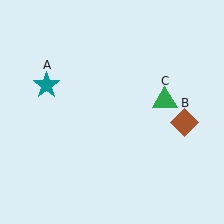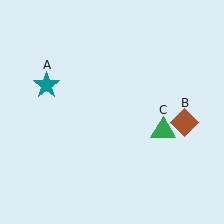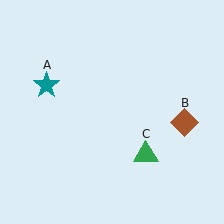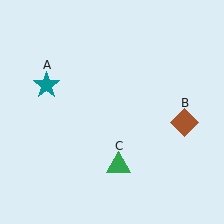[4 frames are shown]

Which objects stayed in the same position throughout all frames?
Teal star (object A) and brown diamond (object B) remained stationary.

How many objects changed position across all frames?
1 object changed position: green triangle (object C).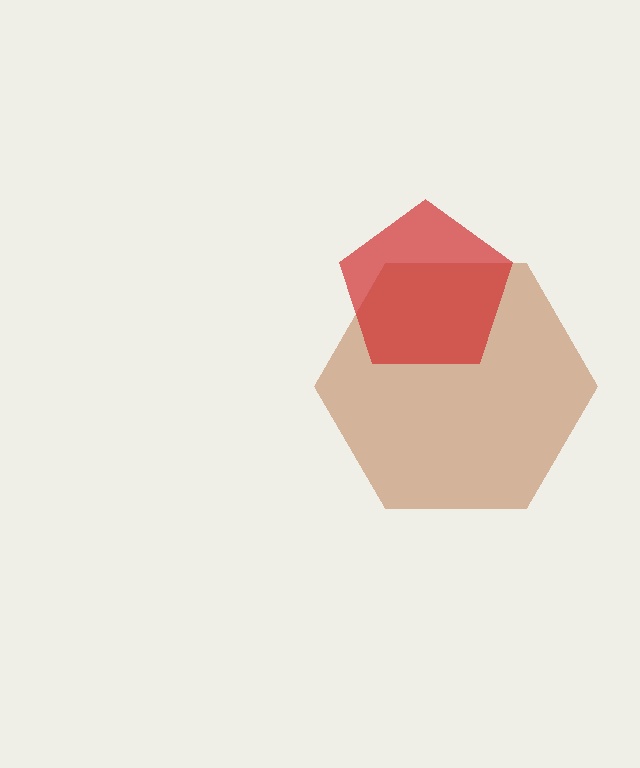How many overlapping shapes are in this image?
There are 2 overlapping shapes in the image.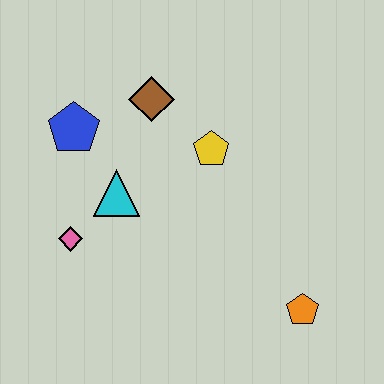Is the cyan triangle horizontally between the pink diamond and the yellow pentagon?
Yes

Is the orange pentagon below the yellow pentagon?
Yes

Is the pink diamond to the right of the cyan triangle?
No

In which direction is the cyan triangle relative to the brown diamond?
The cyan triangle is below the brown diamond.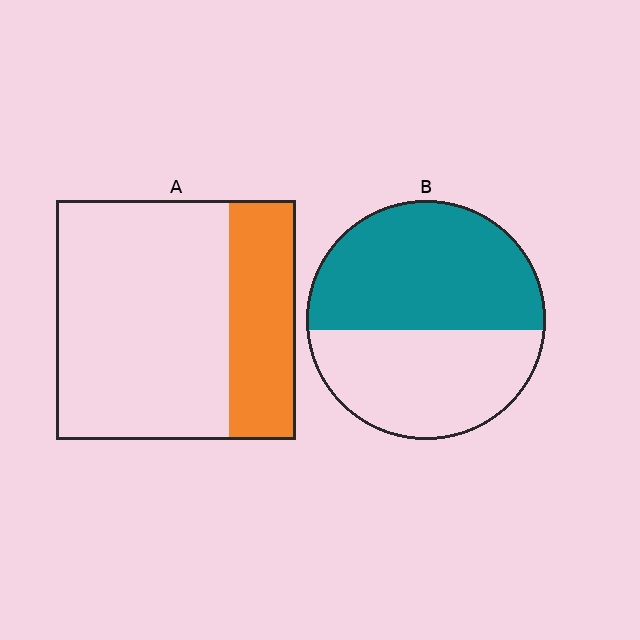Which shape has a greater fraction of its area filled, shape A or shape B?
Shape B.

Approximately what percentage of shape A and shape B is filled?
A is approximately 30% and B is approximately 55%.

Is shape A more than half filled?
No.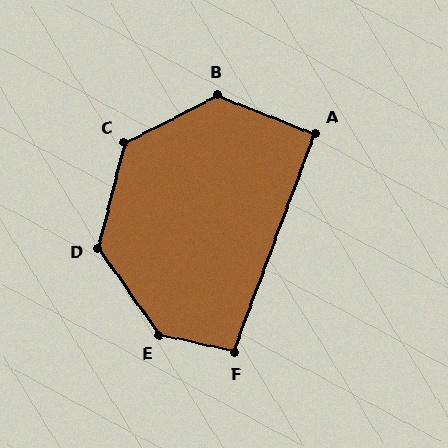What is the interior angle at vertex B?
Approximately 132 degrees (obtuse).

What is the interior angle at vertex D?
Approximately 131 degrees (obtuse).